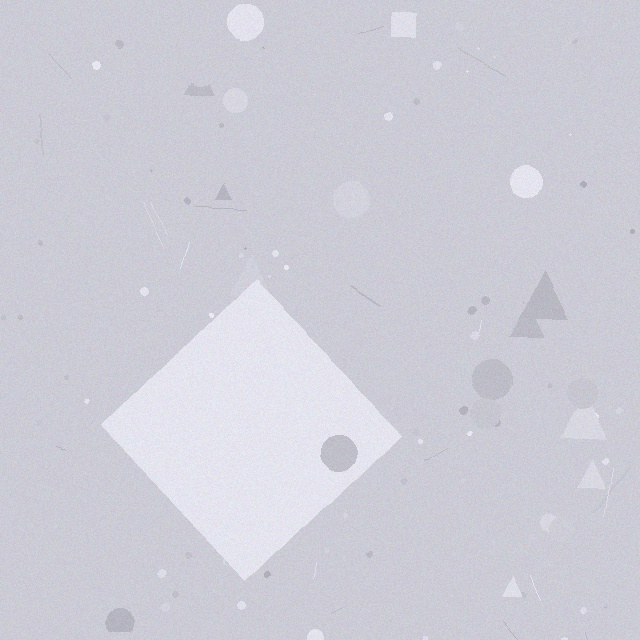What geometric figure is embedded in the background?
A diamond is embedded in the background.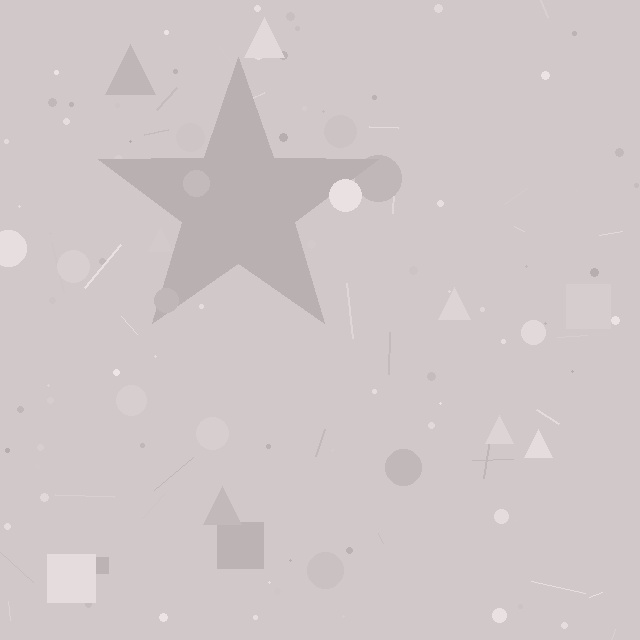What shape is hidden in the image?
A star is hidden in the image.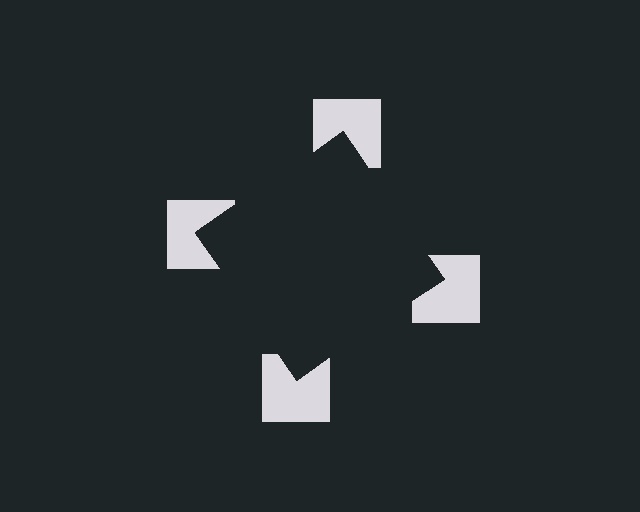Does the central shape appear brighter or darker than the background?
It typically appears slightly darker than the background, even though no actual brightness change is drawn.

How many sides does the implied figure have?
4 sides.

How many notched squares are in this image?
There are 4 — one at each vertex of the illusory square.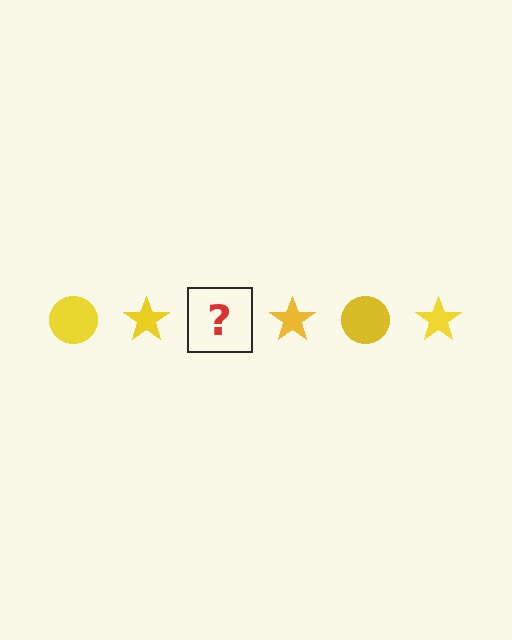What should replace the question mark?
The question mark should be replaced with a yellow circle.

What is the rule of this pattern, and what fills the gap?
The rule is that the pattern cycles through circle, star shapes in yellow. The gap should be filled with a yellow circle.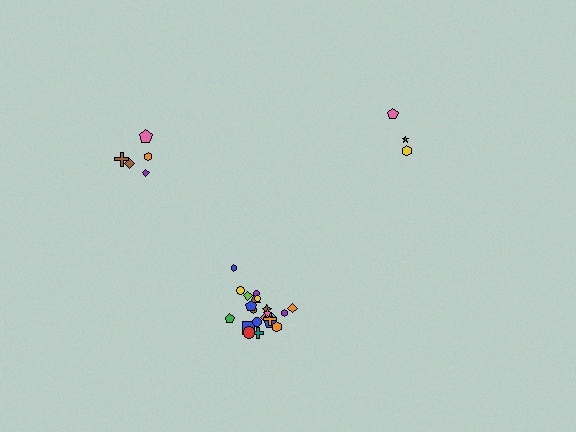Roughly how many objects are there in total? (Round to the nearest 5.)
Roughly 30 objects in total.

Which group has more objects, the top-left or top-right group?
The top-left group.